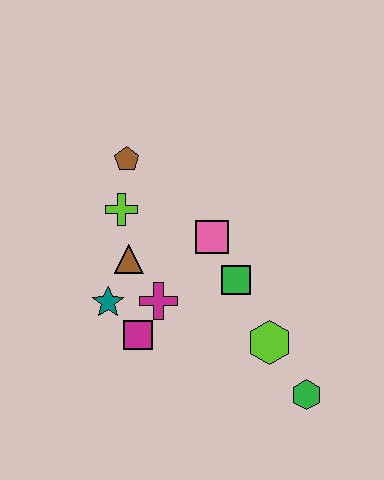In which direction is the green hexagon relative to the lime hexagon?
The green hexagon is below the lime hexagon.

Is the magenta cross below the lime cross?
Yes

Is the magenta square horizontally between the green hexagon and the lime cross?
Yes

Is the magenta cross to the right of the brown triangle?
Yes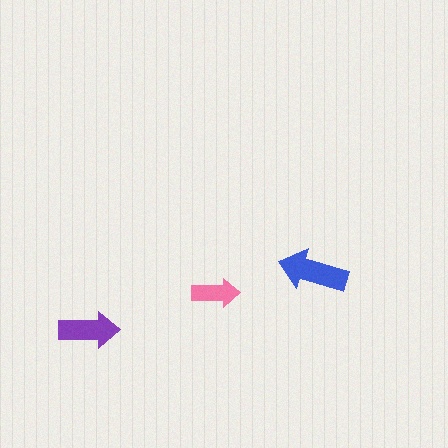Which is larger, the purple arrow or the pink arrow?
The purple one.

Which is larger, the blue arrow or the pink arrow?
The blue one.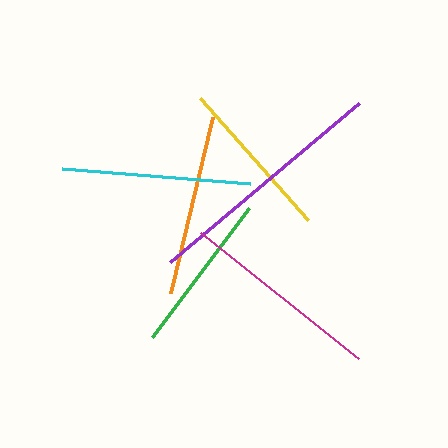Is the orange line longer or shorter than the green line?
The orange line is longer than the green line.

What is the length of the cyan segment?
The cyan segment is approximately 189 pixels long.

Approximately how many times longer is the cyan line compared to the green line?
The cyan line is approximately 1.2 times the length of the green line.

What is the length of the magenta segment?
The magenta segment is approximately 202 pixels long.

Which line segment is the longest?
The purple line is the longest at approximately 247 pixels.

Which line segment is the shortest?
The green line is the shortest at approximately 161 pixels.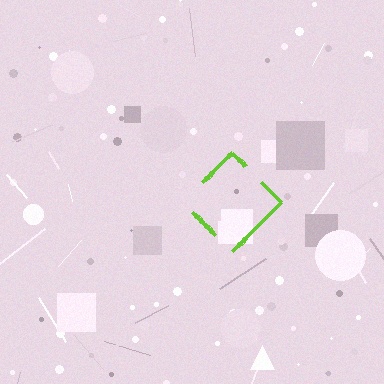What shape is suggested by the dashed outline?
The dashed outline suggests a diamond.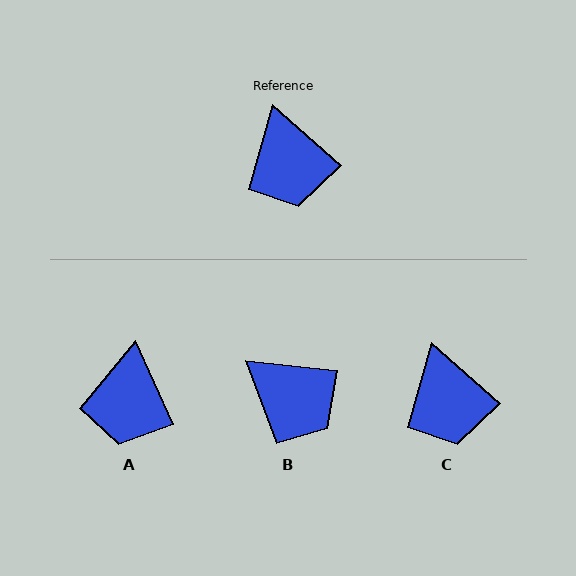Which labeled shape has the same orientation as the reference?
C.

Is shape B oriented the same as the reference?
No, it is off by about 36 degrees.